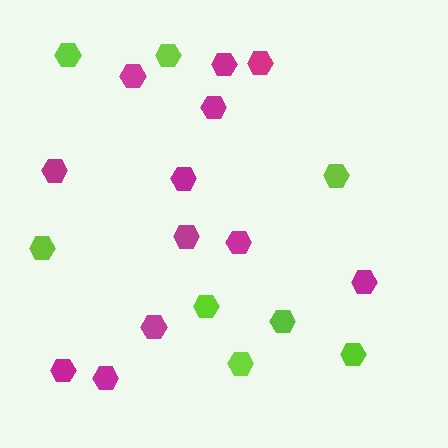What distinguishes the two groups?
There are 2 groups: one group of lime hexagons (8) and one group of magenta hexagons (12).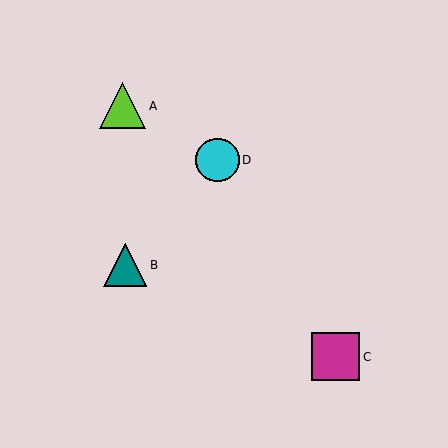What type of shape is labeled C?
Shape C is a magenta square.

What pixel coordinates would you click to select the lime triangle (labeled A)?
Click at (122, 106) to select the lime triangle A.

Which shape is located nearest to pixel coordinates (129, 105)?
The lime triangle (labeled A) at (122, 106) is nearest to that location.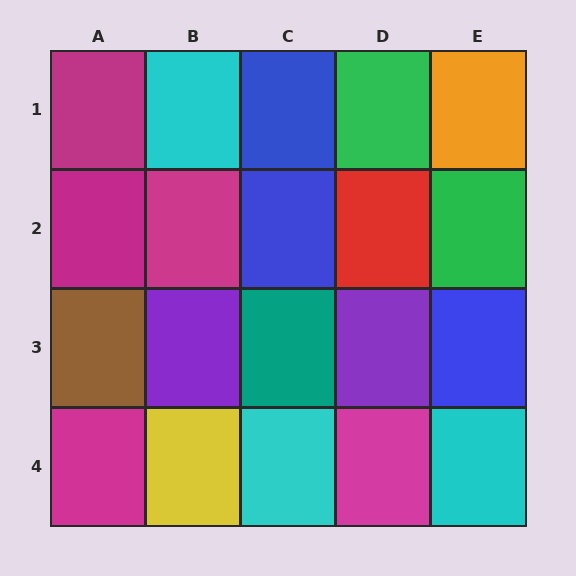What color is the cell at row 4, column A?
Magenta.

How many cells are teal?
1 cell is teal.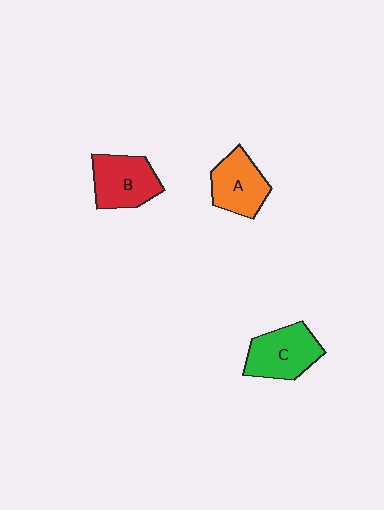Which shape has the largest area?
Shape C (green).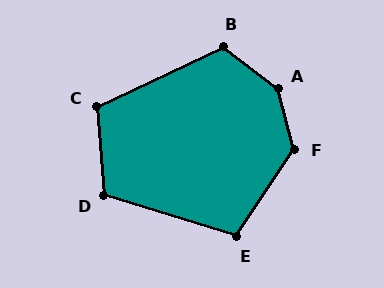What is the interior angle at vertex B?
Approximately 117 degrees (obtuse).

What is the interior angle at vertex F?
Approximately 132 degrees (obtuse).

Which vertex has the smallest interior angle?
E, at approximately 107 degrees.